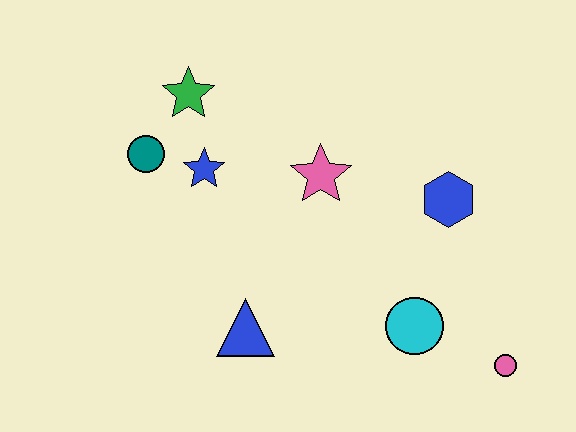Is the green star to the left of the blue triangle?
Yes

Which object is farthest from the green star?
The pink circle is farthest from the green star.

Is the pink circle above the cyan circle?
No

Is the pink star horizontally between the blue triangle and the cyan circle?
Yes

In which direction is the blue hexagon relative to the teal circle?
The blue hexagon is to the right of the teal circle.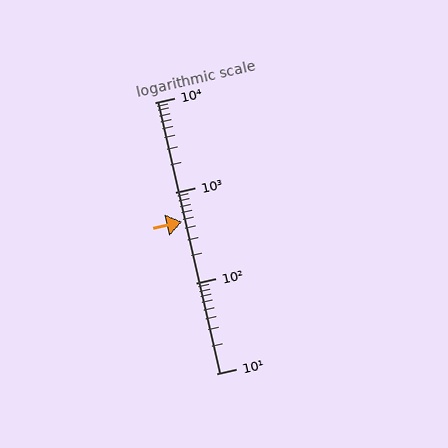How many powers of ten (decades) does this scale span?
The scale spans 3 decades, from 10 to 10000.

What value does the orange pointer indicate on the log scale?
The pointer indicates approximately 480.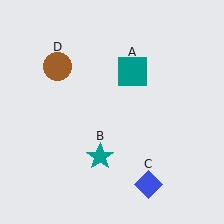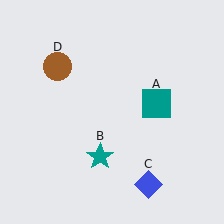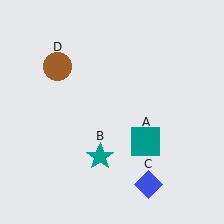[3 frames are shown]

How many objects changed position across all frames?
1 object changed position: teal square (object A).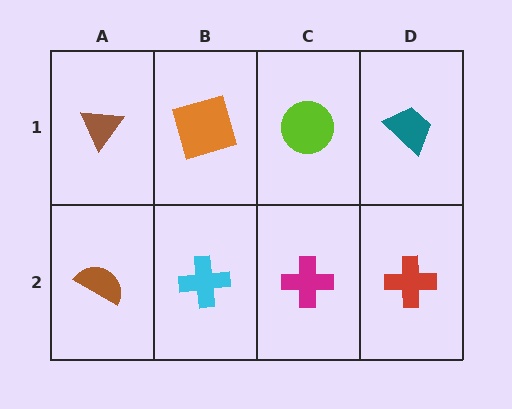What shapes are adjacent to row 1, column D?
A red cross (row 2, column D), a lime circle (row 1, column C).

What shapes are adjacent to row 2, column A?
A brown triangle (row 1, column A), a cyan cross (row 2, column B).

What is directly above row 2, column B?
An orange square.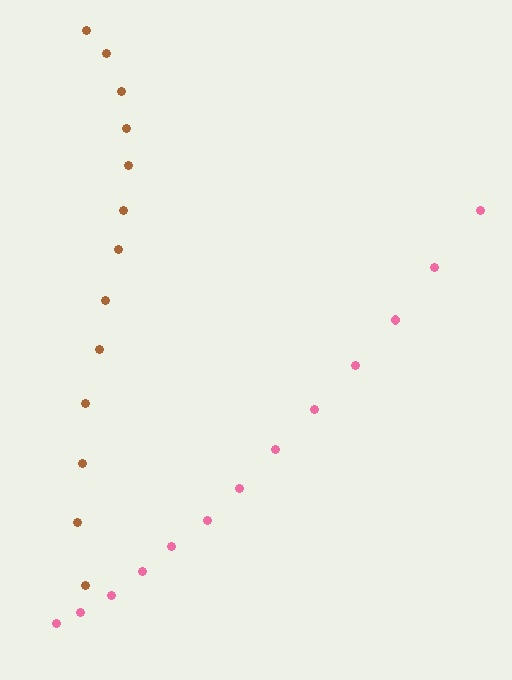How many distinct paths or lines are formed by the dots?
There are 2 distinct paths.